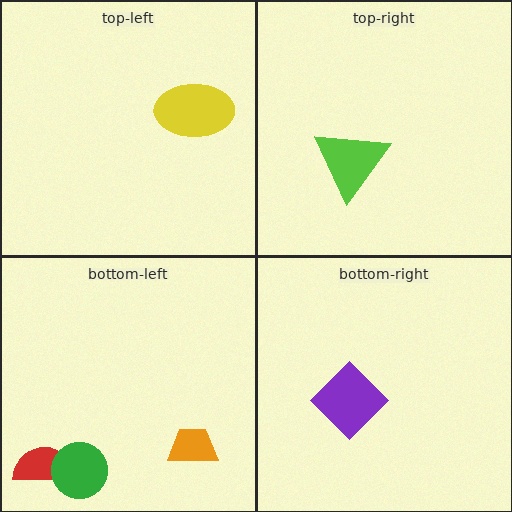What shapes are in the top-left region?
The yellow ellipse.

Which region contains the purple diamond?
The bottom-right region.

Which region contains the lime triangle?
The top-right region.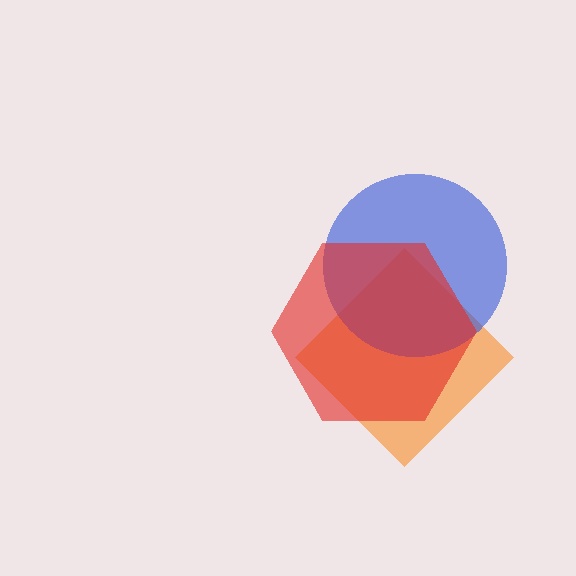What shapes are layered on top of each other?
The layered shapes are: an orange diamond, a blue circle, a red hexagon.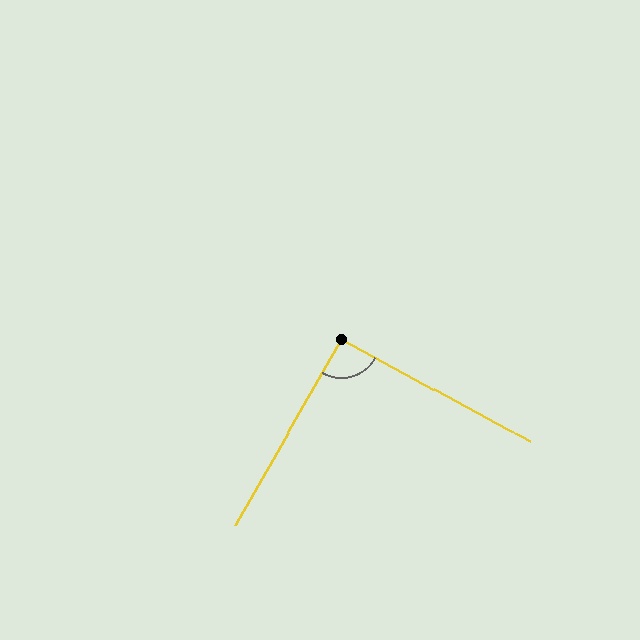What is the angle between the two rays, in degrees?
Approximately 91 degrees.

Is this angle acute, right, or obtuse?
It is approximately a right angle.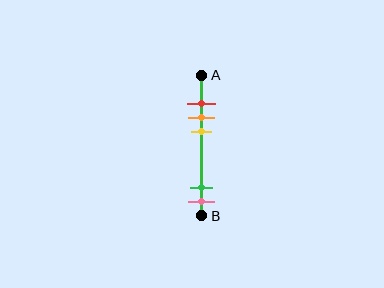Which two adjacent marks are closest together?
The red and orange marks are the closest adjacent pair.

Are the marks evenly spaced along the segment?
No, the marks are not evenly spaced.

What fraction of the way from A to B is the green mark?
The green mark is approximately 80% (0.8) of the way from A to B.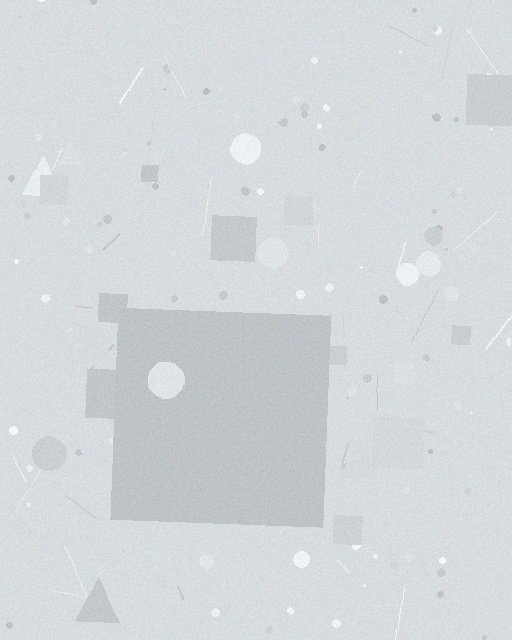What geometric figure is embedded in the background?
A square is embedded in the background.